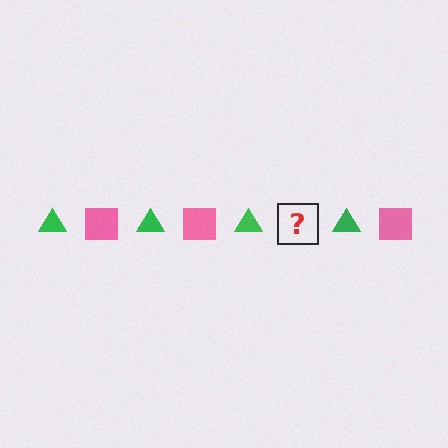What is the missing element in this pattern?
The missing element is a pink square.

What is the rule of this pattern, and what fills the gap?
The rule is that the pattern alternates between green triangle and pink square. The gap should be filled with a pink square.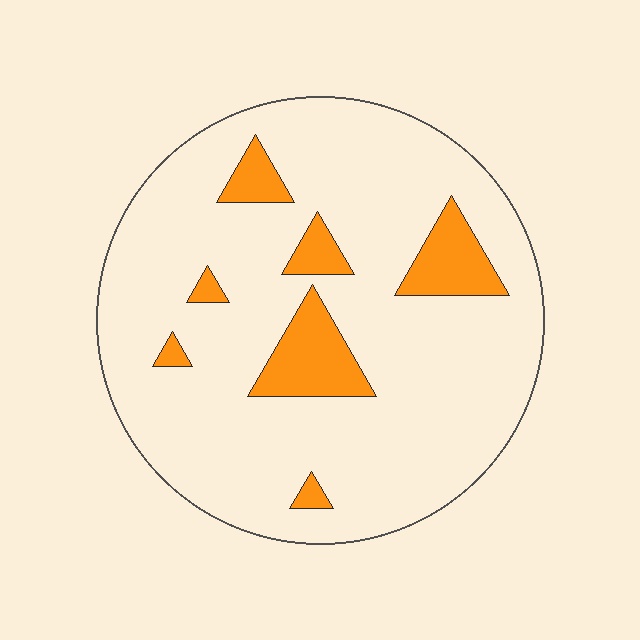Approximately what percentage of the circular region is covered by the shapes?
Approximately 15%.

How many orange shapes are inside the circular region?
7.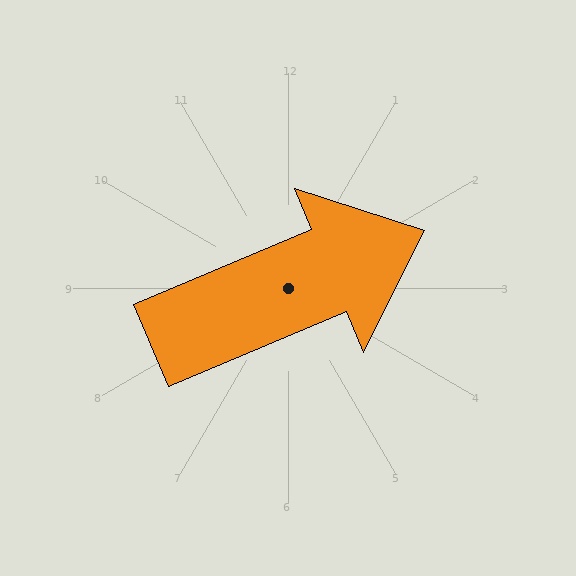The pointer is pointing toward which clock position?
Roughly 2 o'clock.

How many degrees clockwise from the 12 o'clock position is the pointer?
Approximately 67 degrees.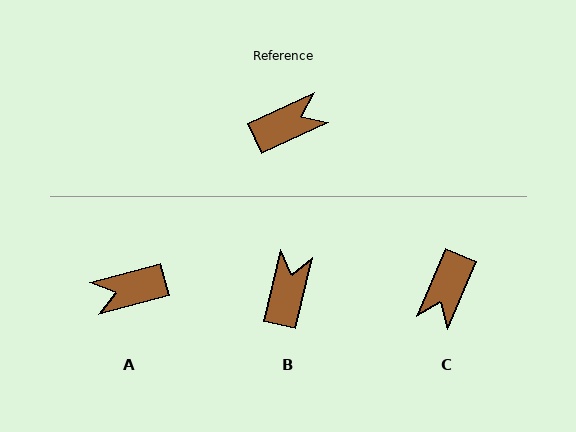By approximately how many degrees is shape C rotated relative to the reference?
Approximately 138 degrees clockwise.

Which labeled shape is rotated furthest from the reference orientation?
A, about 170 degrees away.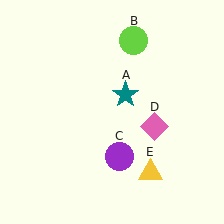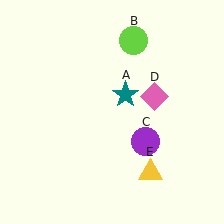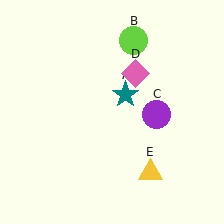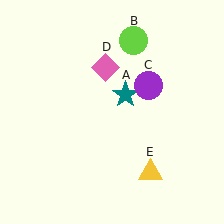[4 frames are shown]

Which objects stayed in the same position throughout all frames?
Teal star (object A) and lime circle (object B) and yellow triangle (object E) remained stationary.